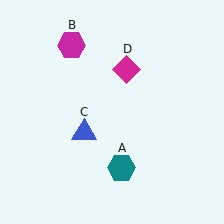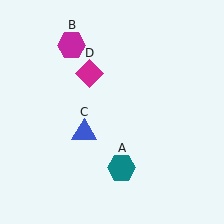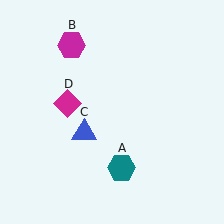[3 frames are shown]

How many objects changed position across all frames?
1 object changed position: magenta diamond (object D).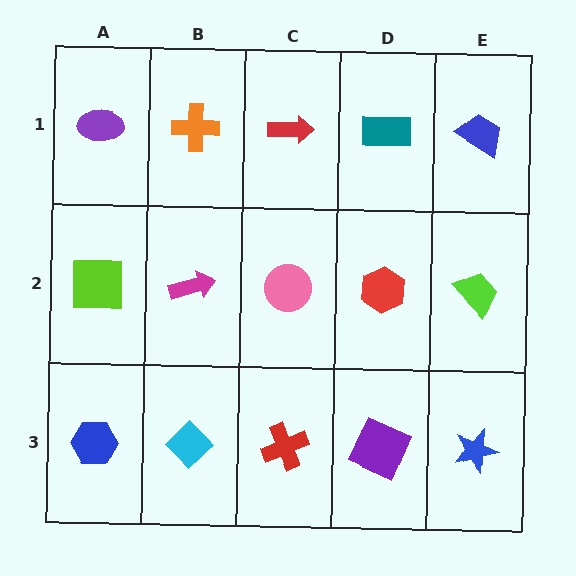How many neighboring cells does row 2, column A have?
3.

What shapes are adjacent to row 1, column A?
A lime square (row 2, column A), an orange cross (row 1, column B).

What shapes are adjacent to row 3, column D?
A red hexagon (row 2, column D), a red cross (row 3, column C), a blue star (row 3, column E).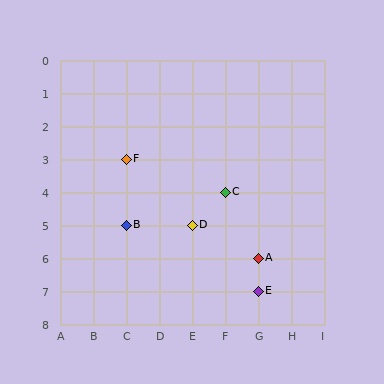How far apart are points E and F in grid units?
Points E and F are 4 columns and 4 rows apart (about 5.7 grid units diagonally).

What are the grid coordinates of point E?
Point E is at grid coordinates (G, 7).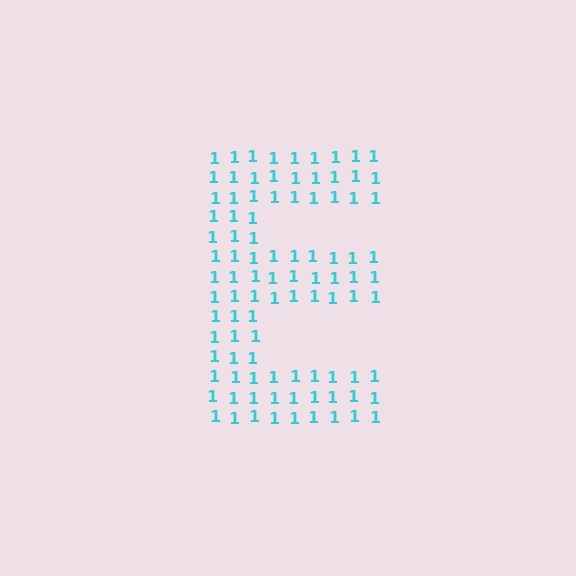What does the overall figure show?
The overall figure shows the letter E.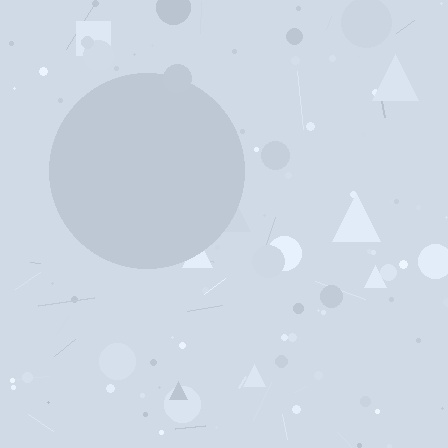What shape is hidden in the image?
A circle is hidden in the image.